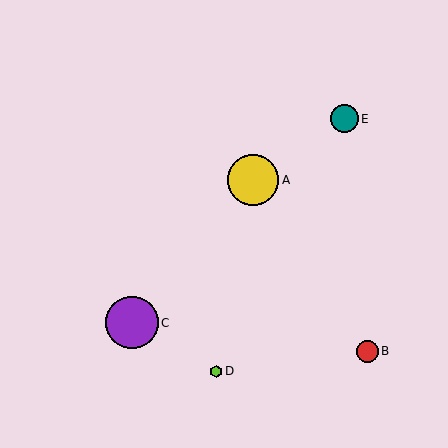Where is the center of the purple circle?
The center of the purple circle is at (132, 323).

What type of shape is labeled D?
Shape D is a lime hexagon.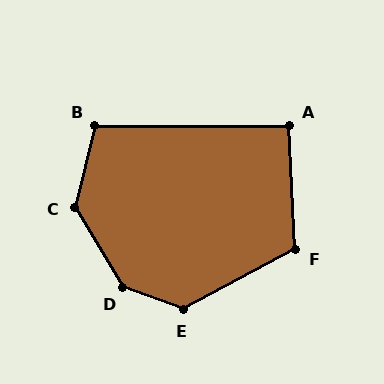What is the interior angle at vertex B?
Approximately 103 degrees (obtuse).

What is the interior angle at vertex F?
Approximately 116 degrees (obtuse).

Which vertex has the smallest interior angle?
A, at approximately 93 degrees.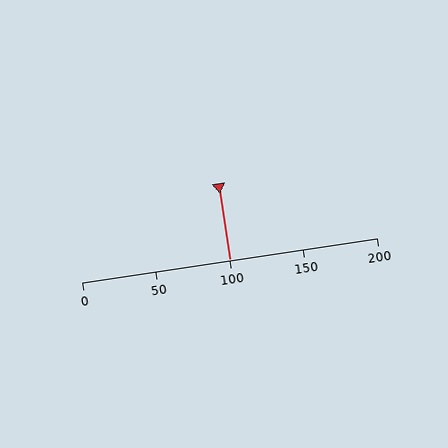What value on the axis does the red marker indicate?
The marker indicates approximately 100.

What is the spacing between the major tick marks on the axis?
The major ticks are spaced 50 apart.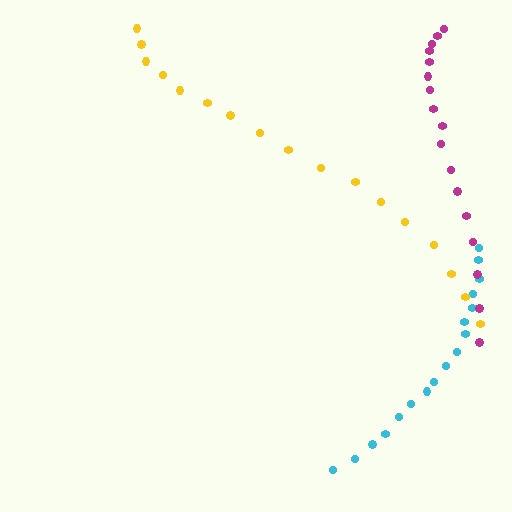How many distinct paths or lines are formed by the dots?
There are 3 distinct paths.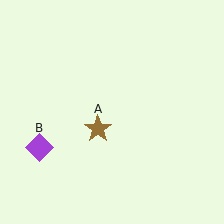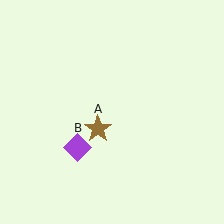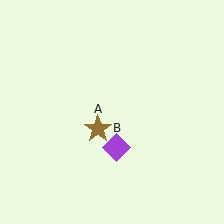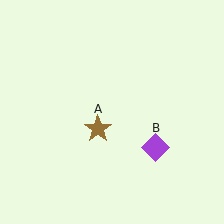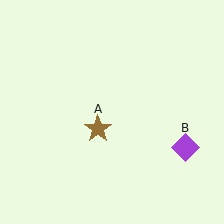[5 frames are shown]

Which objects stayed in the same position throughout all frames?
Brown star (object A) remained stationary.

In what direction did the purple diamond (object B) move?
The purple diamond (object B) moved right.